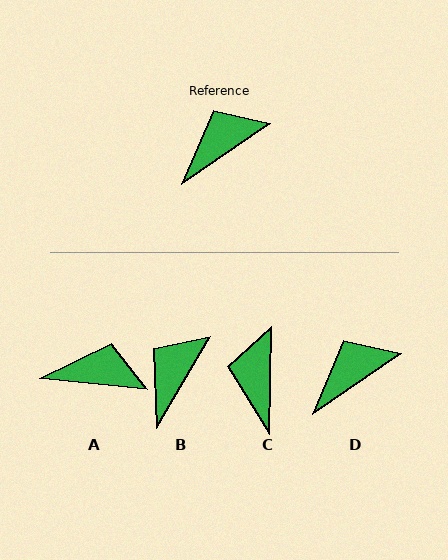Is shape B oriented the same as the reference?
No, it is off by about 25 degrees.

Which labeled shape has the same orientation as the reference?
D.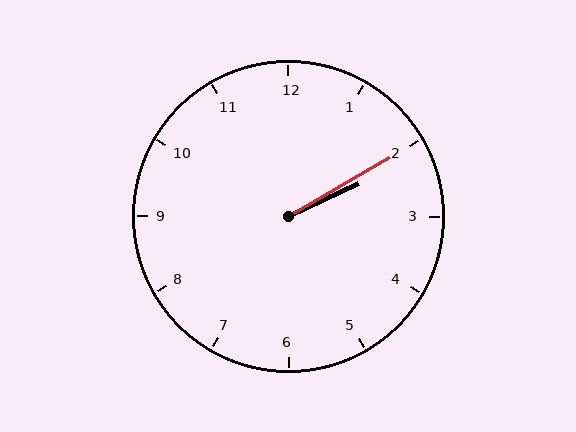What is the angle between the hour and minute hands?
Approximately 5 degrees.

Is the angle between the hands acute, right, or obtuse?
It is acute.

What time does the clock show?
2:10.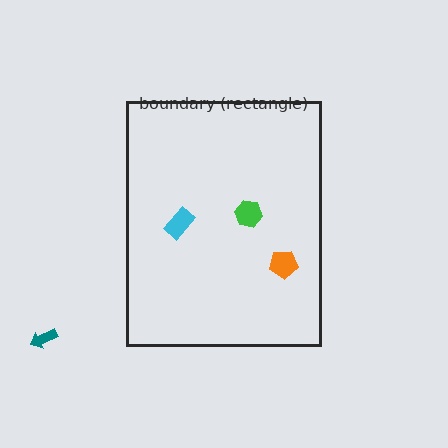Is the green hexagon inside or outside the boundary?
Inside.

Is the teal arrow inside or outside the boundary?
Outside.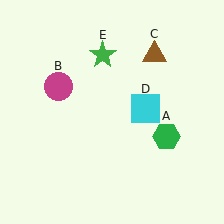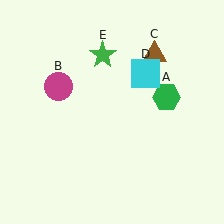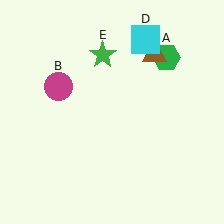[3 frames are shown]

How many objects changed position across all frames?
2 objects changed position: green hexagon (object A), cyan square (object D).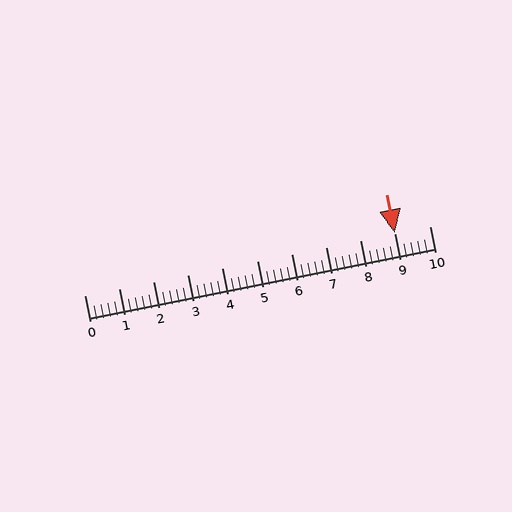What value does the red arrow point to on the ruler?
The red arrow points to approximately 9.0.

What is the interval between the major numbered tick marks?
The major tick marks are spaced 1 units apart.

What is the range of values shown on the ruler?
The ruler shows values from 0 to 10.